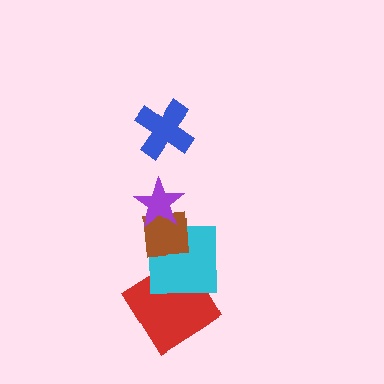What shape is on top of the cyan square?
The brown square is on top of the cyan square.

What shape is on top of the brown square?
The purple star is on top of the brown square.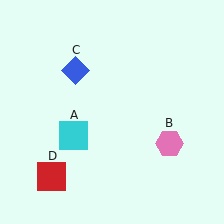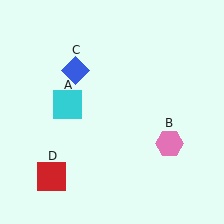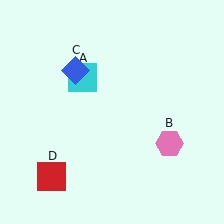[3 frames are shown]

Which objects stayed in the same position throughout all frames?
Pink hexagon (object B) and blue diamond (object C) and red square (object D) remained stationary.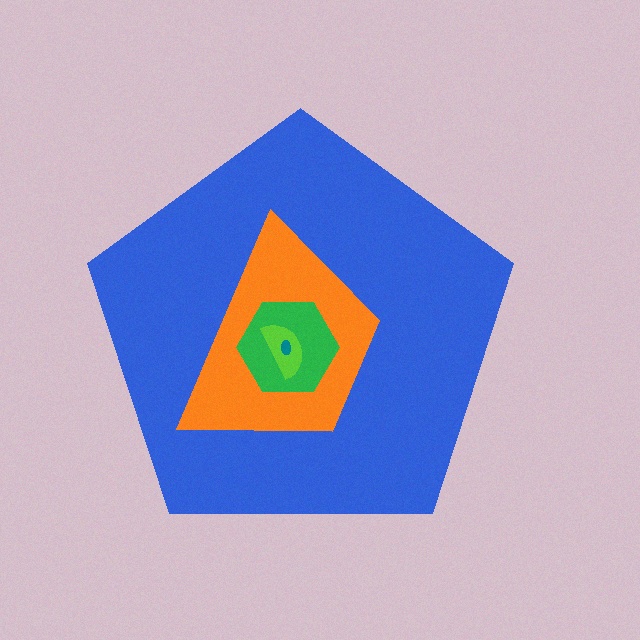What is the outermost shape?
The blue pentagon.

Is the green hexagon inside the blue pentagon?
Yes.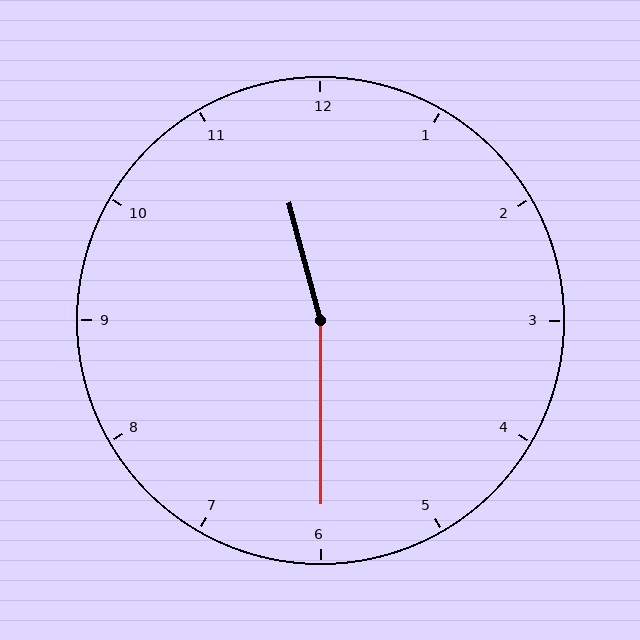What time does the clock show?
11:30.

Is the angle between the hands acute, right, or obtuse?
It is obtuse.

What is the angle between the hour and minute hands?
Approximately 165 degrees.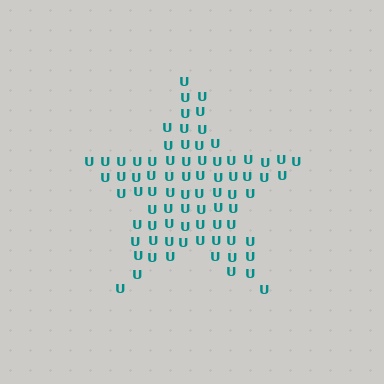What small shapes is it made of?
It is made of small letter U's.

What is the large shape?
The large shape is a star.